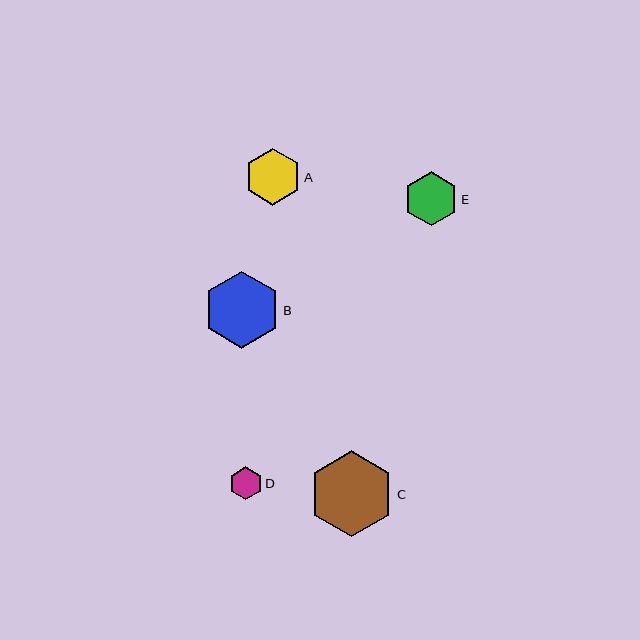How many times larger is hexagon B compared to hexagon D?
Hexagon B is approximately 2.3 times the size of hexagon D.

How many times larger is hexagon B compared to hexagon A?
Hexagon B is approximately 1.4 times the size of hexagon A.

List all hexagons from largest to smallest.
From largest to smallest: C, B, A, E, D.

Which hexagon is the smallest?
Hexagon D is the smallest with a size of approximately 33 pixels.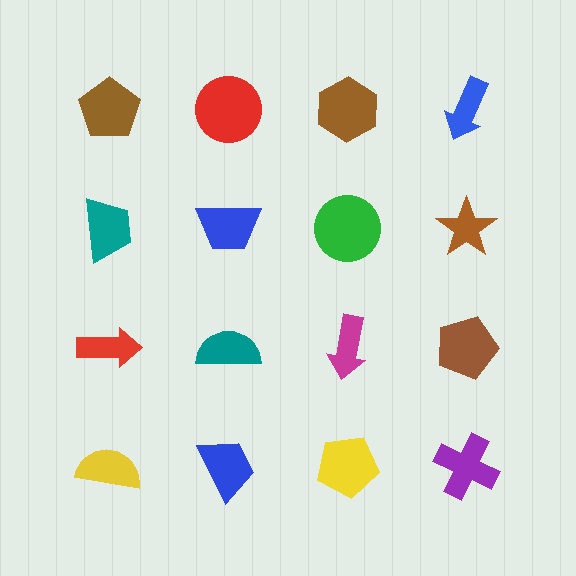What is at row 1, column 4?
A blue arrow.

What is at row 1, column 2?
A red circle.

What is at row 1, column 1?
A brown pentagon.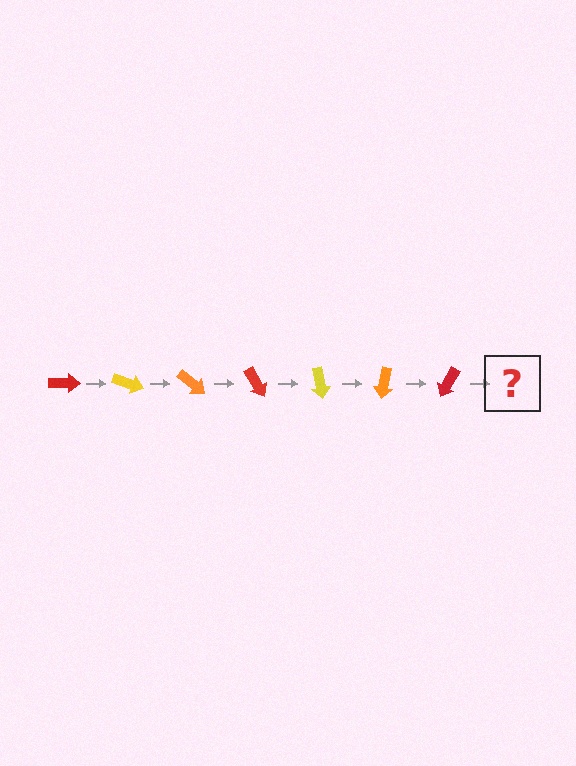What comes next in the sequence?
The next element should be a yellow arrow, rotated 140 degrees from the start.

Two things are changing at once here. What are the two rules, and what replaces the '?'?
The two rules are that it rotates 20 degrees each step and the color cycles through red, yellow, and orange. The '?' should be a yellow arrow, rotated 140 degrees from the start.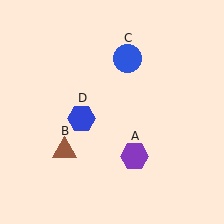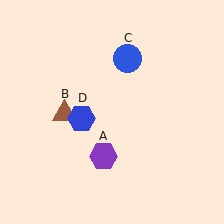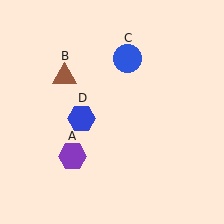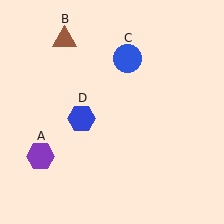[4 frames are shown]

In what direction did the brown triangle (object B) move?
The brown triangle (object B) moved up.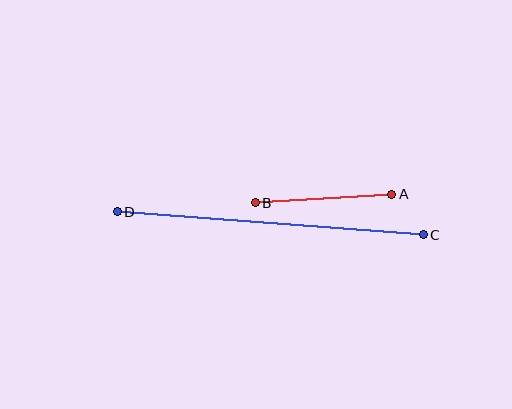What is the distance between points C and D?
The distance is approximately 307 pixels.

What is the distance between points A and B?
The distance is approximately 137 pixels.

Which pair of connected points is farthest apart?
Points C and D are farthest apart.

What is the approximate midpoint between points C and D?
The midpoint is at approximately (270, 223) pixels.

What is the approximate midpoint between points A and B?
The midpoint is at approximately (323, 199) pixels.